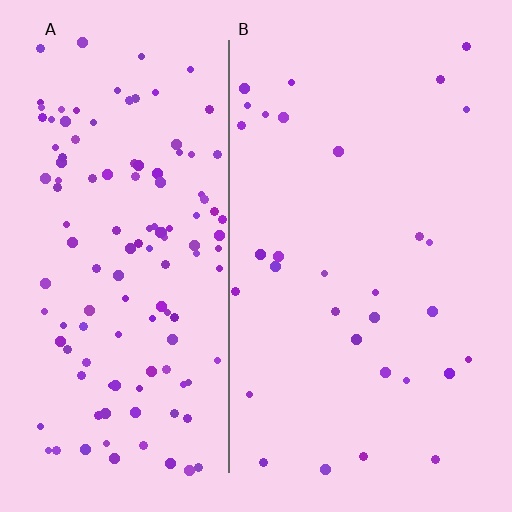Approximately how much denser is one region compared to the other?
Approximately 4.2× — region A over region B.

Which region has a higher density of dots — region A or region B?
A (the left).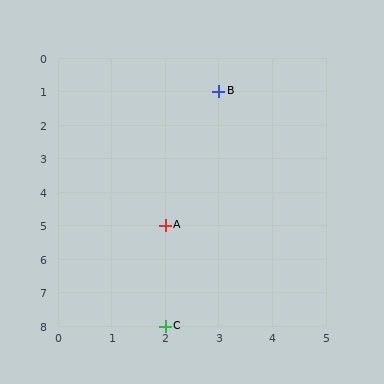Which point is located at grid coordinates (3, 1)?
Point B is at (3, 1).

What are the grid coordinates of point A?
Point A is at grid coordinates (2, 5).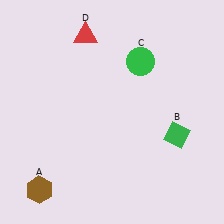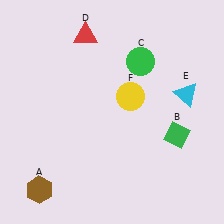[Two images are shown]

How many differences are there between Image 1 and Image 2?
There are 2 differences between the two images.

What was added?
A cyan triangle (E), a yellow circle (F) were added in Image 2.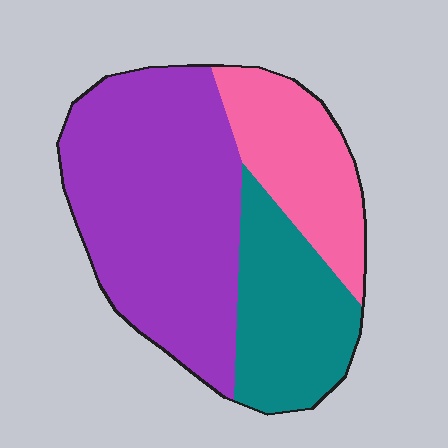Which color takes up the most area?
Purple, at roughly 55%.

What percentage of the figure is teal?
Teal covers 25% of the figure.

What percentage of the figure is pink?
Pink takes up between a sixth and a third of the figure.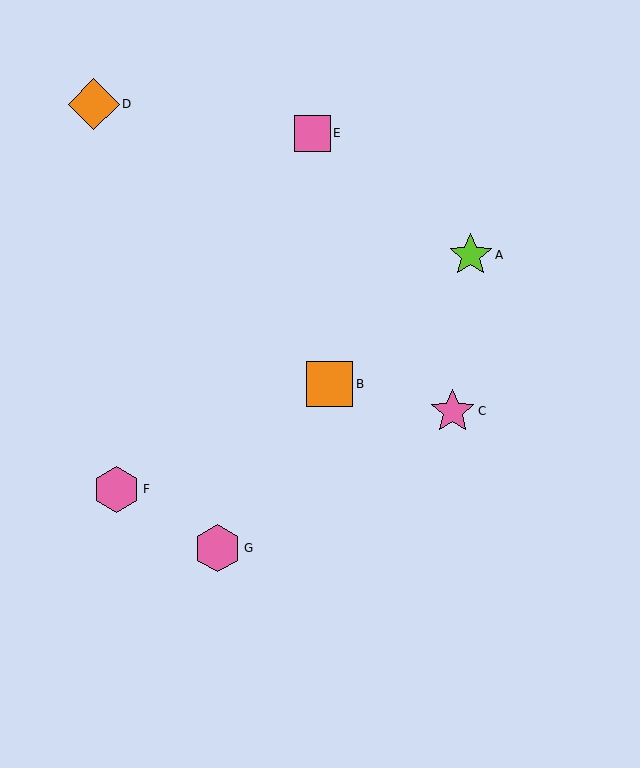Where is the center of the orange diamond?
The center of the orange diamond is at (94, 104).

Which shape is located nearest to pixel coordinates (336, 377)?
The orange square (labeled B) at (330, 384) is nearest to that location.